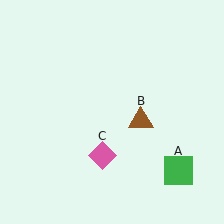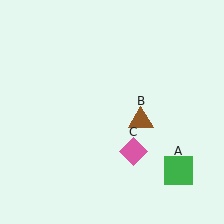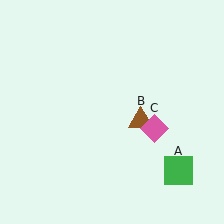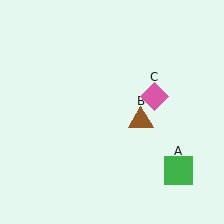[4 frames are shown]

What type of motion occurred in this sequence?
The pink diamond (object C) rotated counterclockwise around the center of the scene.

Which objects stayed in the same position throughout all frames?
Green square (object A) and brown triangle (object B) remained stationary.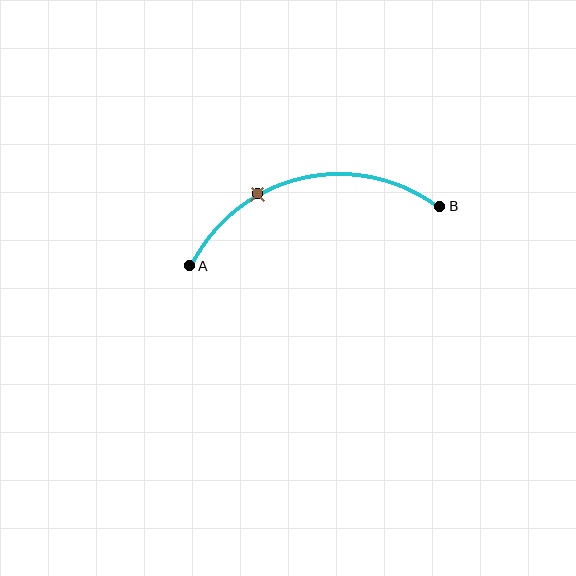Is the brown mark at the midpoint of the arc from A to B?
No. The brown mark lies on the arc but is closer to endpoint A. The arc midpoint would be at the point on the curve equidistant along the arc from both A and B.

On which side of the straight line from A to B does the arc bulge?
The arc bulges above the straight line connecting A and B.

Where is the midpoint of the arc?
The arc midpoint is the point on the curve farthest from the straight line joining A and B. It sits above that line.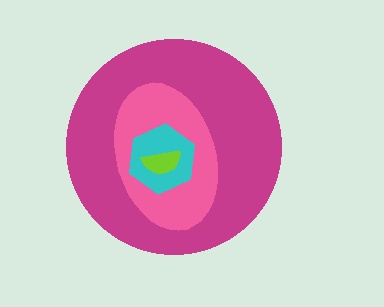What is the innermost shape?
The lime semicircle.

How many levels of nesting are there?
4.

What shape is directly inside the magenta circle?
The pink ellipse.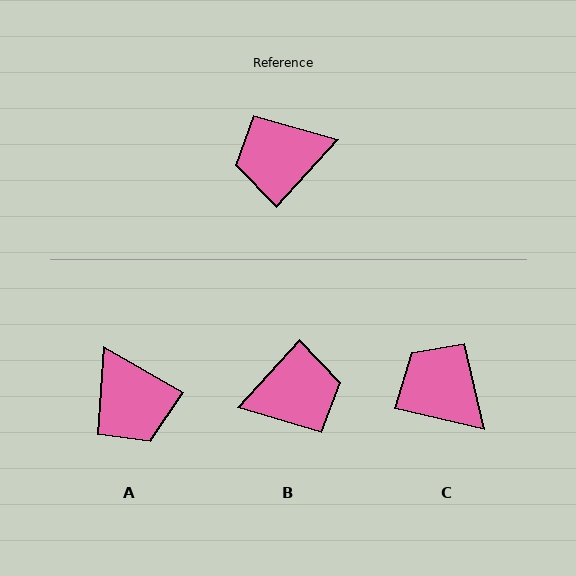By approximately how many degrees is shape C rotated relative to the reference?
Approximately 61 degrees clockwise.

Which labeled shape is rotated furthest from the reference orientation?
B, about 179 degrees away.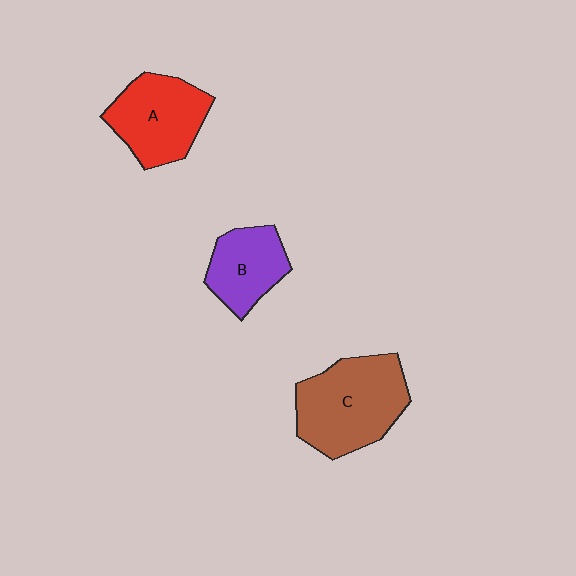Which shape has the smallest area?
Shape B (purple).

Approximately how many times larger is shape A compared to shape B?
Approximately 1.3 times.